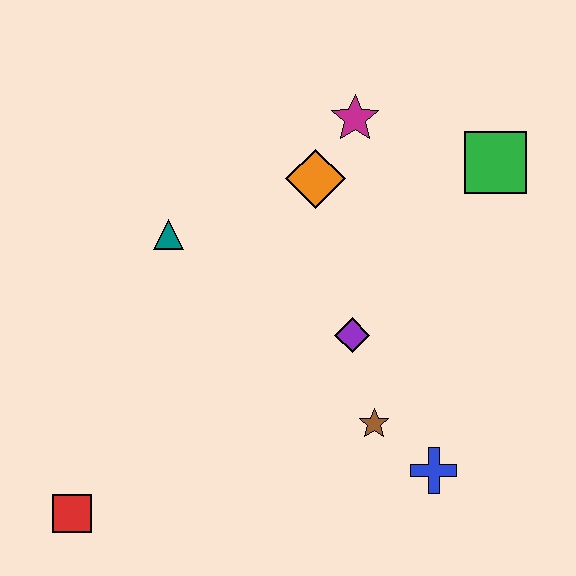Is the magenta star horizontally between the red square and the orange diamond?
No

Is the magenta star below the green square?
No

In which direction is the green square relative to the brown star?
The green square is above the brown star.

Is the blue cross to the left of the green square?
Yes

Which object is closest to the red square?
The teal triangle is closest to the red square.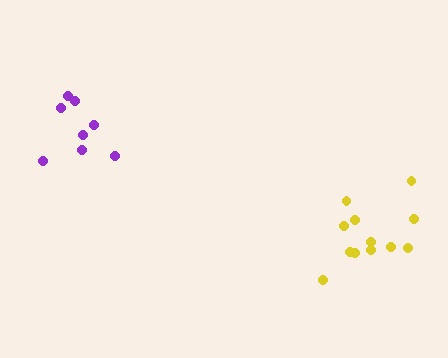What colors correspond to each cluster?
The clusters are colored: purple, yellow.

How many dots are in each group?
Group 1: 8 dots, Group 2: 12 dots (20 total).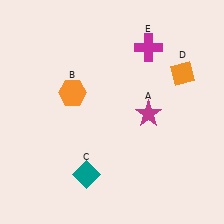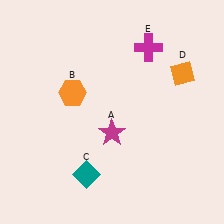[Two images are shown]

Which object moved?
The magenta star (A) moved left.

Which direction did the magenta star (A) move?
The magenta star (A) moved left.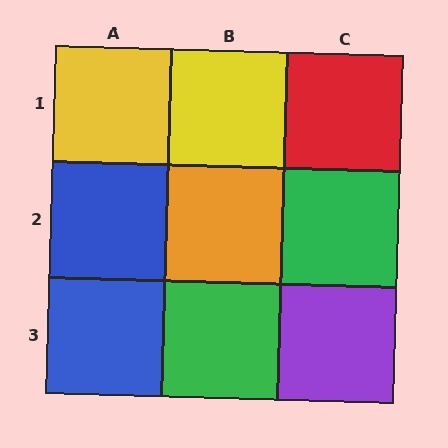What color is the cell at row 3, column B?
Green.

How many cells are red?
1 cell is red.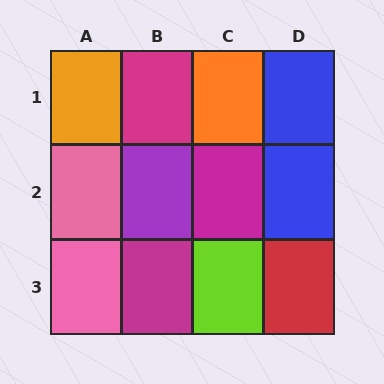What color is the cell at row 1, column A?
Orange.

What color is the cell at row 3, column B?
Magenta.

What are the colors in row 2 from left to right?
Pink, purple, magenta, blue.